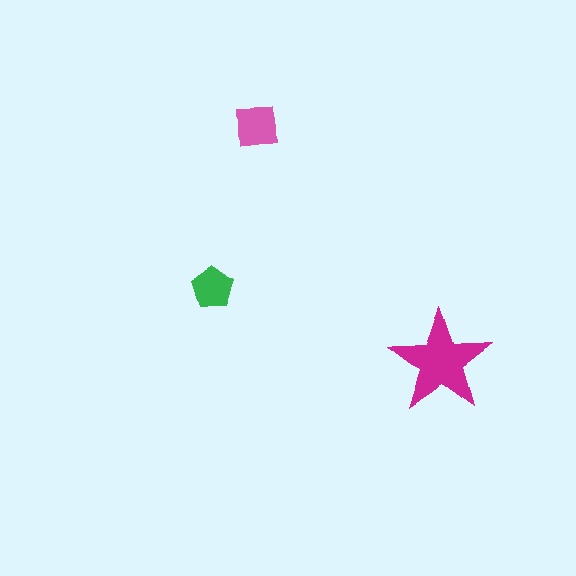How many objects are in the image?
There are 3 objects in the image.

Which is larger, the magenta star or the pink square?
The magenta star.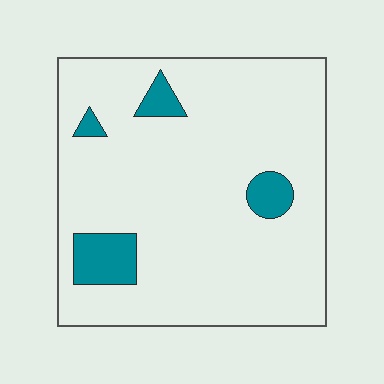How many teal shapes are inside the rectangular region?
4.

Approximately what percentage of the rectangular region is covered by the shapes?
Approximately 10%.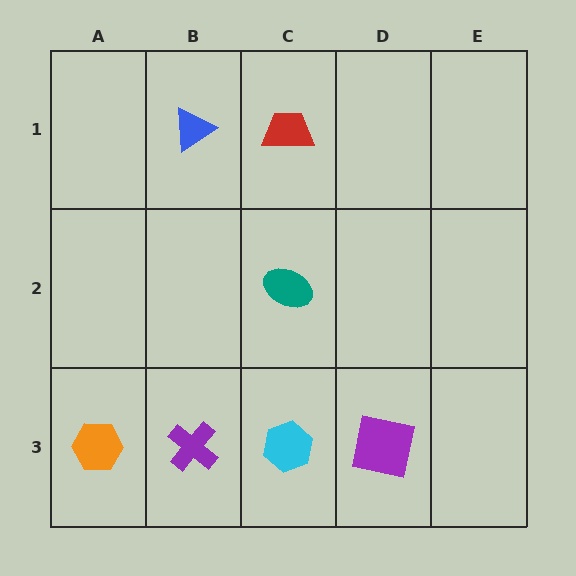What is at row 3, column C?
A cyan hexagon.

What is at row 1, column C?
A red trapezoid.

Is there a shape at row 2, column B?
No, that cell is empty.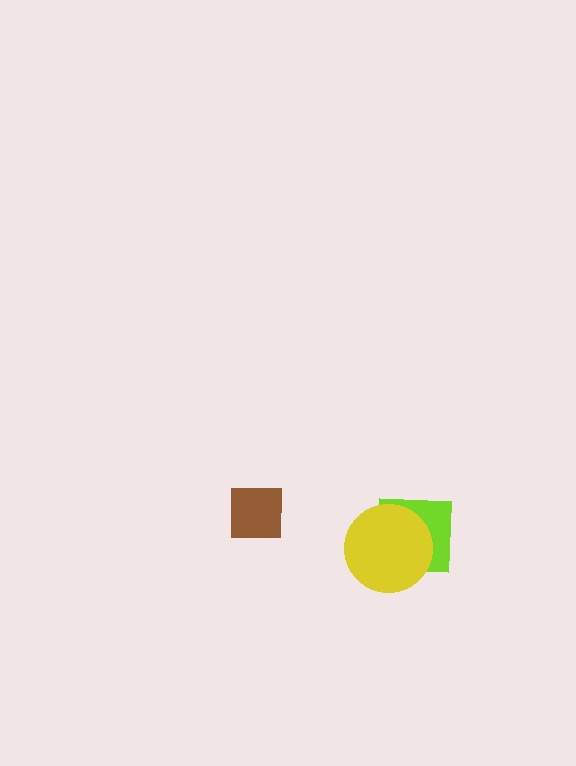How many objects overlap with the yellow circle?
1 object overlaps with the yellow circle.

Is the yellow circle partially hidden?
No, no other shape covers it.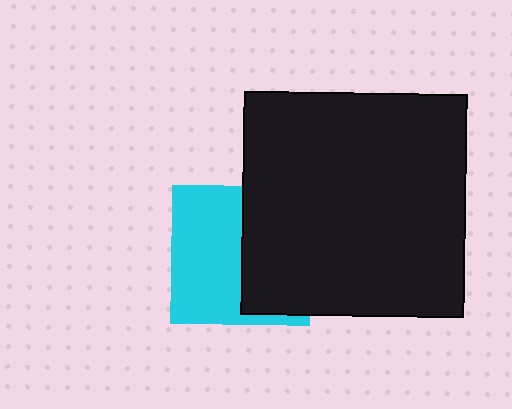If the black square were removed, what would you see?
You would see the complete cyan square.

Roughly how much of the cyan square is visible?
About half of it is visible (roughly 54%).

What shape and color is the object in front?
The object in front is a black square.